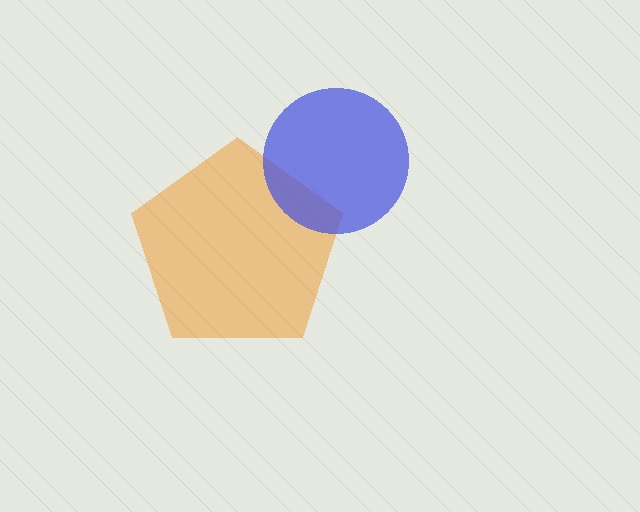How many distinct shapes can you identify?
There are 2 distinct shapes: an orange pentagon, a blue circle.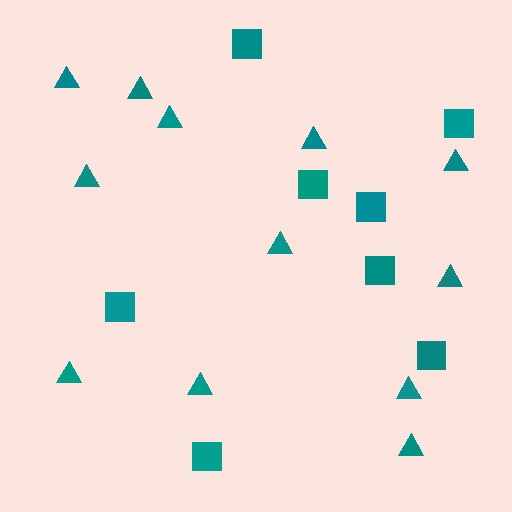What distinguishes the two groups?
There are 2 groups: one group of triangles (12) and one group of squares (8).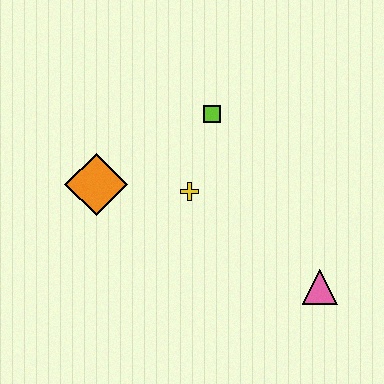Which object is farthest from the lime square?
The pink triangle is farthest from the lime square.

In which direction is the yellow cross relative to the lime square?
The yellow cross is below the lime square.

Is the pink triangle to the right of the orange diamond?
Yes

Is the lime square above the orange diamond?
Yes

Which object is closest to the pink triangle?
The yellow cross is closest to the pink triangle.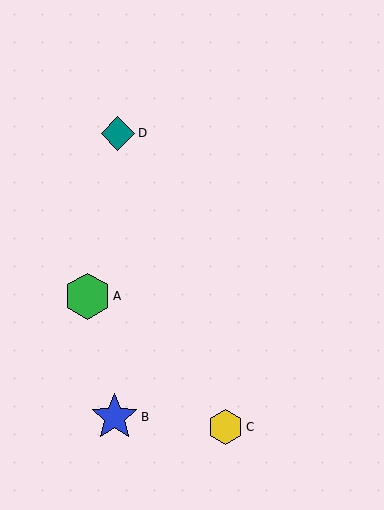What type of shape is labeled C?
Shape C is a yellow hexagon.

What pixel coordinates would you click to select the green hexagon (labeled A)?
Click at (88, 296) to select the green hexagon A.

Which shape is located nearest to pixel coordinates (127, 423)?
The blue star (labeled B) at (115, 417) is nearest to that location.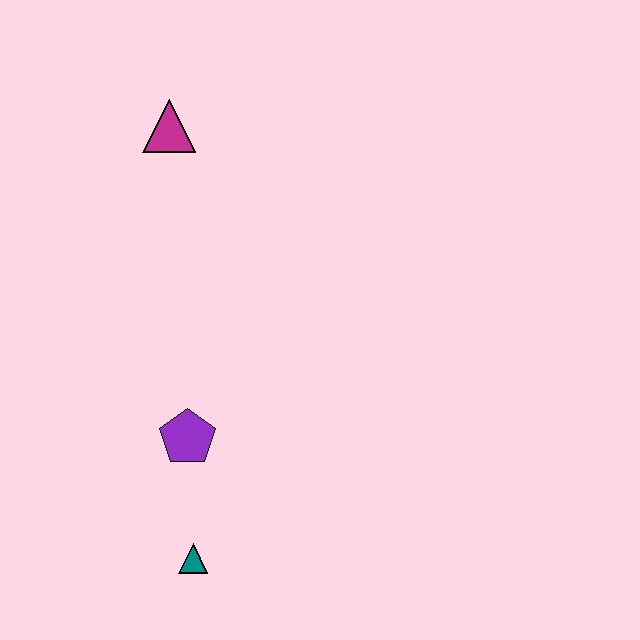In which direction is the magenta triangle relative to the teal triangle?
The magenta triangle is above the teal triangle.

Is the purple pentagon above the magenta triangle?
No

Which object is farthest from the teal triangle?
The magenta triangle is farthest from the teal triangle.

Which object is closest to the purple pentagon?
The teal triangle is closest to the purple pentagon.